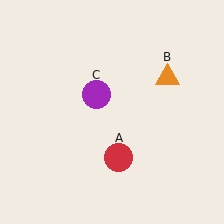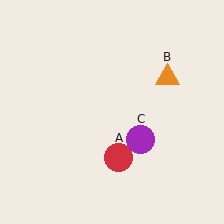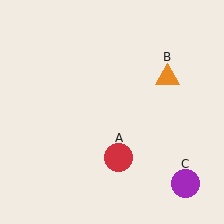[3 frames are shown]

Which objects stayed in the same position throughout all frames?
Red circle (object A) and orange triangle (object B) remained stationary.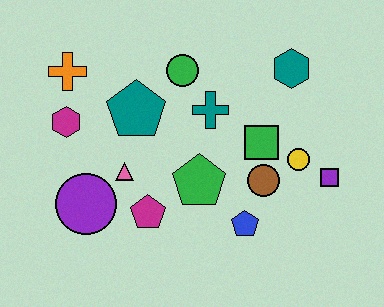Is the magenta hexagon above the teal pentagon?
No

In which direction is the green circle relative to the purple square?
The green circle is to the left of the purple square.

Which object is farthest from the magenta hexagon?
The purple square is farthest from the magenta hexagon.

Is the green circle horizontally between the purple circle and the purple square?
Yes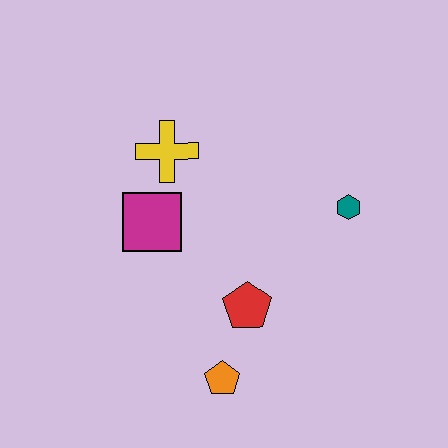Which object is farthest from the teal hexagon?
The orange pentagon is farthest from the teal hexagon.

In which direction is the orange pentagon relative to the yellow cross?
The orange pentagon is below the yellow cross.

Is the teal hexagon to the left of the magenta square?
No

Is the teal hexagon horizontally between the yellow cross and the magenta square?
No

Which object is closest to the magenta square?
The yellow cross is closest to the magenta square.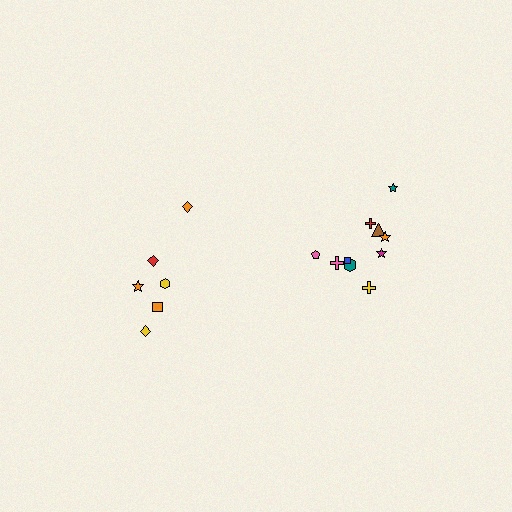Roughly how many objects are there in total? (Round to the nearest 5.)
Roughly 15 objects in total.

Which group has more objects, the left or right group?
The right group.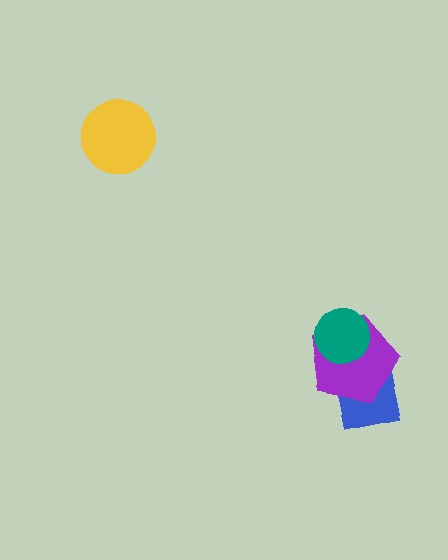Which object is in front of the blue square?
The purple pentagon is in front of the blue square.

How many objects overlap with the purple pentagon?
2 objects overlap with the purple pentagon.